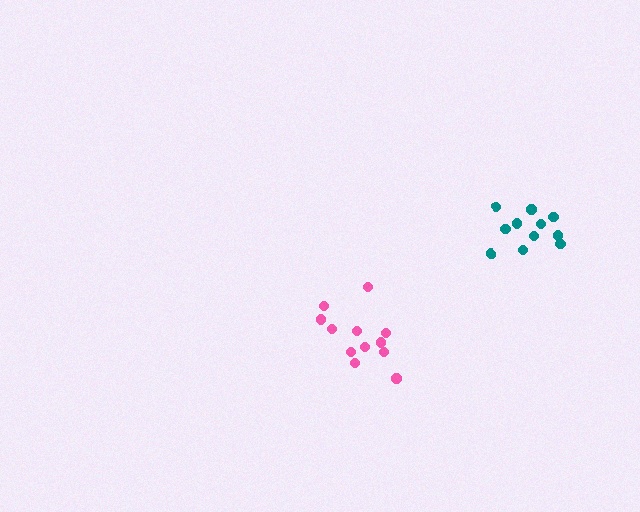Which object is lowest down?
The pink cluster is bottommost.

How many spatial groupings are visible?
There are 2 spatial groupings.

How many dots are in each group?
Group 1: 12 dots, Group 2: 11 dots (23 total).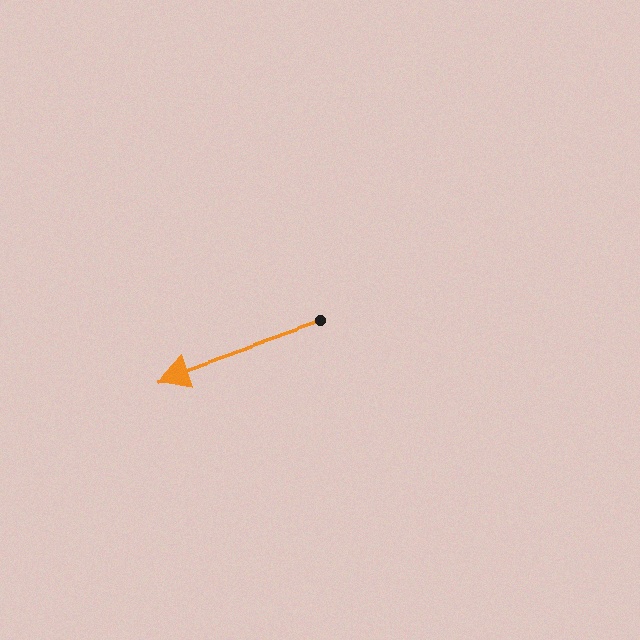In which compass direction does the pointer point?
West.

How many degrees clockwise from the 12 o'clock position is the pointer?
Approximately 250 degrees.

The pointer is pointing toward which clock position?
Roughly 8 o'clock.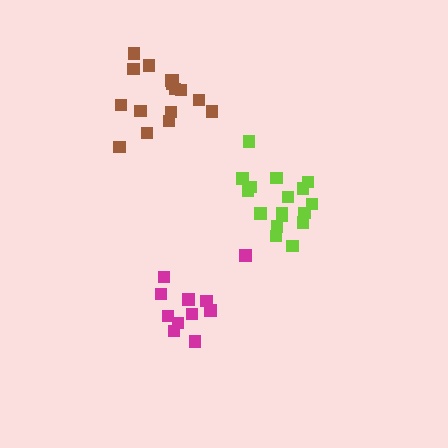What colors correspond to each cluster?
The clusters are colored: magenta, lime, brown.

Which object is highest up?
The brown cluster is topmost.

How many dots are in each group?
Group 1: 11 dots, Group 2: 17 dots, Group 3: 16 dots (44 total).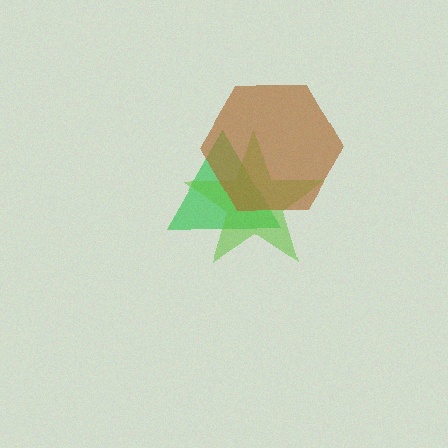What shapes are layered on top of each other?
The layered shapes are: a green triangle, a lime star, a brown hexagon.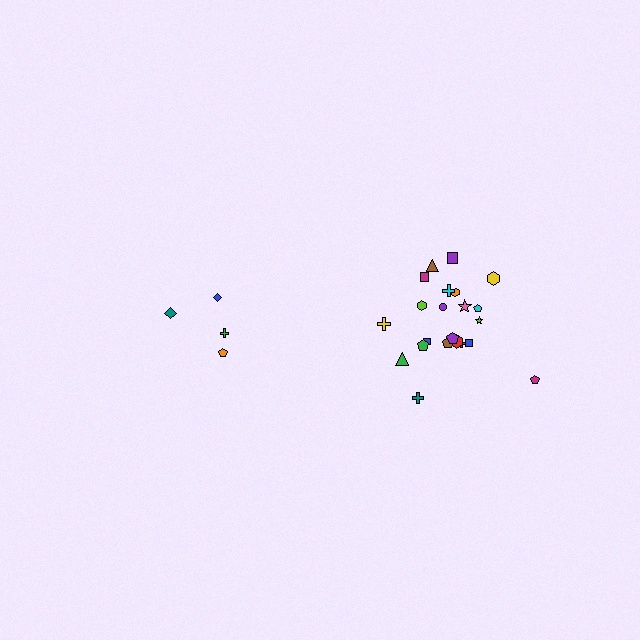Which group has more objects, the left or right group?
The right group.